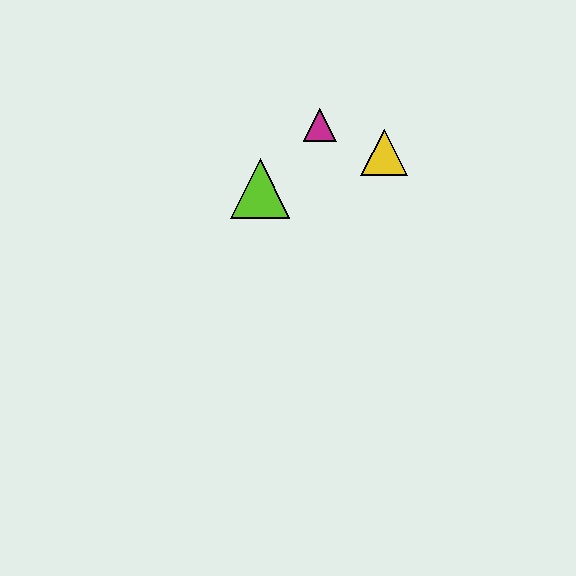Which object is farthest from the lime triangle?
The yellow triangle is farthest from the lime triangle.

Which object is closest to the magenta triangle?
The yellow triangle is closest to the magenta triangle.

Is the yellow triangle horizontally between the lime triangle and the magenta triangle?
No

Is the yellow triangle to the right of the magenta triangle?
Yes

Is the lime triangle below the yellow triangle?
Yes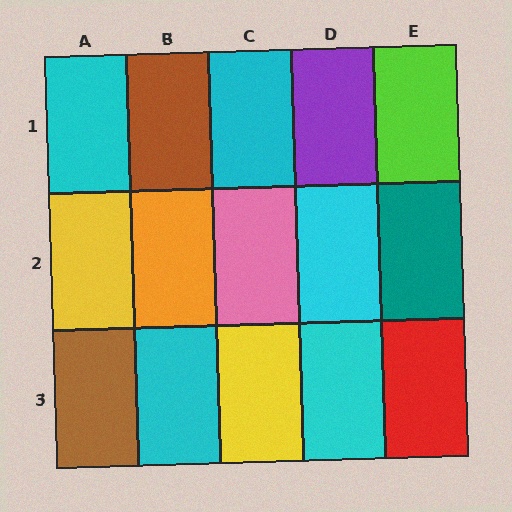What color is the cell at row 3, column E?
Red.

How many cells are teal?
1 cell is teal.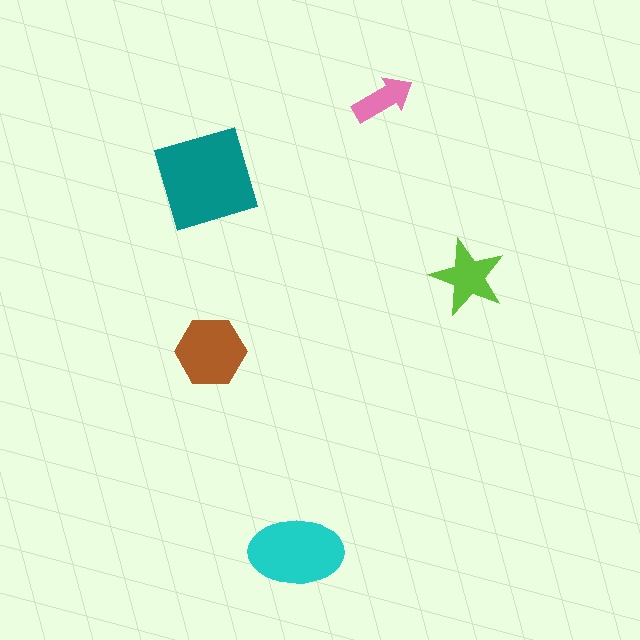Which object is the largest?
The teal diamond.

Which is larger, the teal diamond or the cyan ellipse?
The teal diamond.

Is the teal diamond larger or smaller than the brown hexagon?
Larger.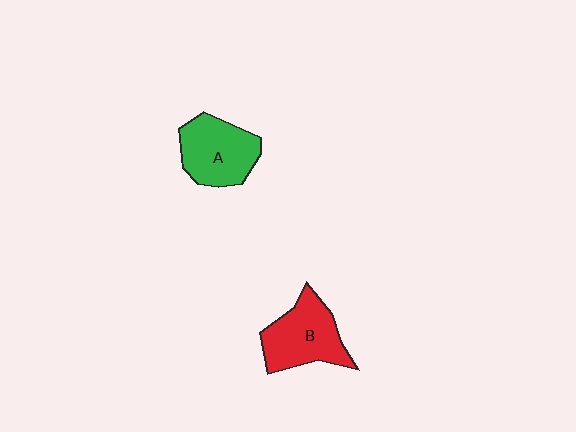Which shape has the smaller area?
Shape A (green).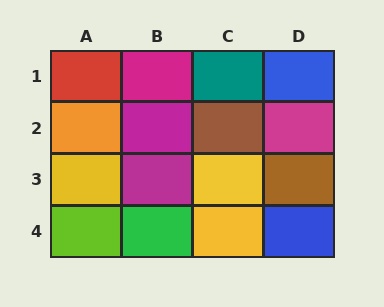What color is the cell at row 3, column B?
Magenta.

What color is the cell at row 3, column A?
Yellow.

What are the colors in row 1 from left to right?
Red, magenta, teal, blue.